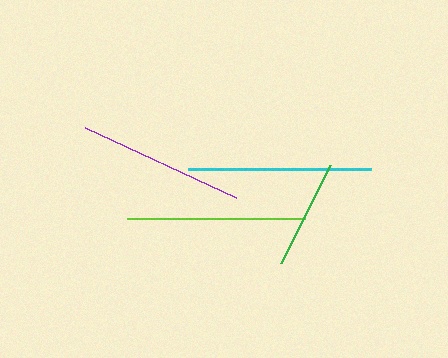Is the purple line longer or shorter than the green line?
The purple line is longer than the green line.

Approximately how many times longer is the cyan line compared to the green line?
The cyan line is approximately 1.7 times the length of the green line.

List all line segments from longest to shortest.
From longest to shortest: cyan, lime, purple, green.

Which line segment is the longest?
The cyan line is the longest at approximately 183 pixels.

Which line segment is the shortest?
The green line is the shortest at approximately 109 pixels.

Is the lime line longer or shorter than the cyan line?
The cyan line is longer than the lime line.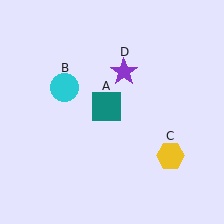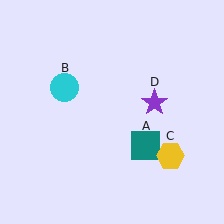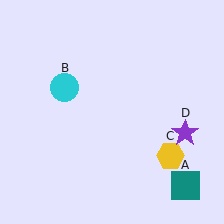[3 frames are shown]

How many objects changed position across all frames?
2 objects changed position: teal square (object A), purple star (object D).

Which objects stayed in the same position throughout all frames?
Cyan circle (object B) and yellow hexagon (object C) remained stationary.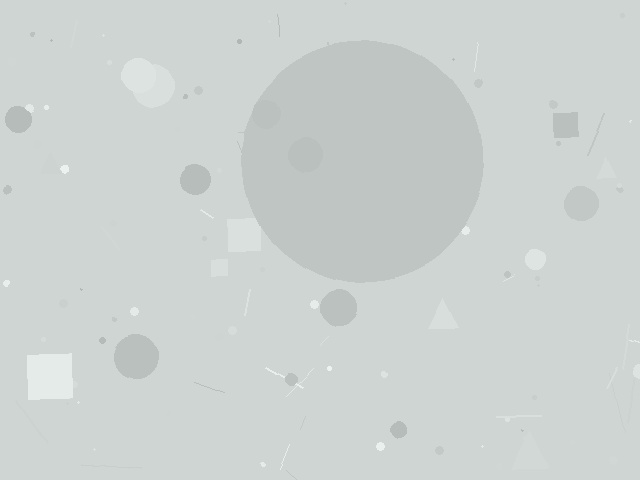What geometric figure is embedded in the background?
A circle is embedded in the background.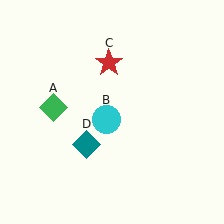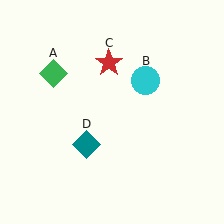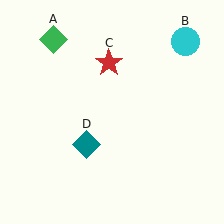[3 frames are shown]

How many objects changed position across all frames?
2 objects changed position: green diamond (object A), cyan circle (object B).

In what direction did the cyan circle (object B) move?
The cyan circle (object B) moved up and to the right.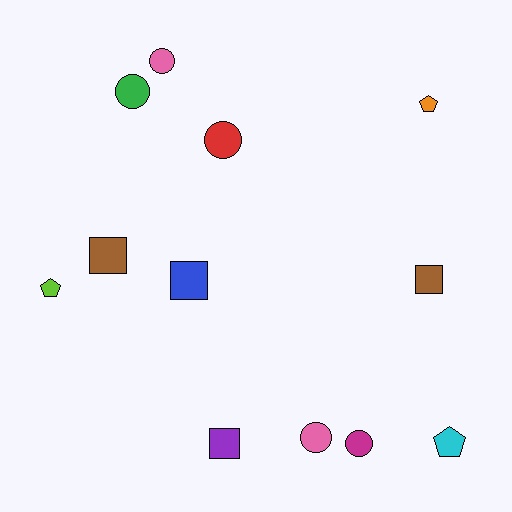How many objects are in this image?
There are 12 objects.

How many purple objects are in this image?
There is 1 purple object.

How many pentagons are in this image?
There are 3 pentagons.